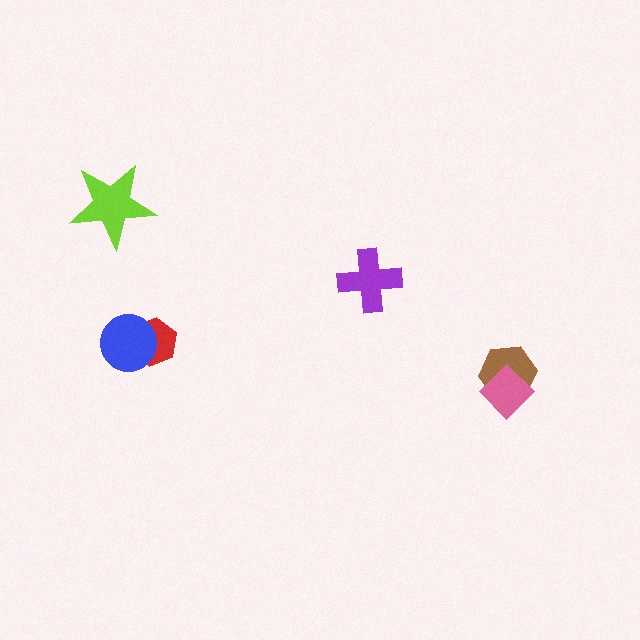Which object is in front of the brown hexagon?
The pink diamond is in front of the brown hexagon.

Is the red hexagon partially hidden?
Yes, it is partially covered by another shape.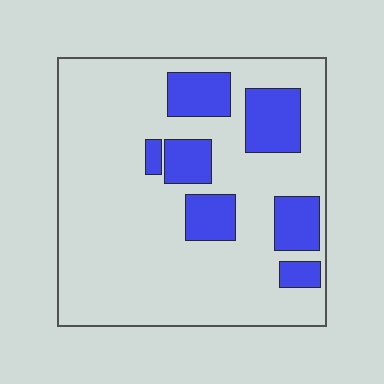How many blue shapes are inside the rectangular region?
7.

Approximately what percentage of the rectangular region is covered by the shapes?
Approximately 20%.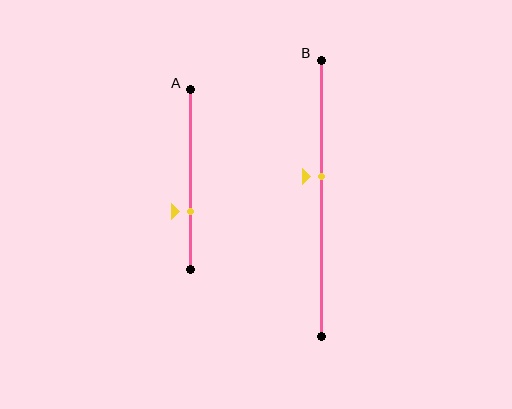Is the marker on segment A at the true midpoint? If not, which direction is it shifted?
No, the marker on segment A is shifted downward by about 18% of the segment length.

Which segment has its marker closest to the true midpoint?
Segment B has its marker closest to the true midpoint.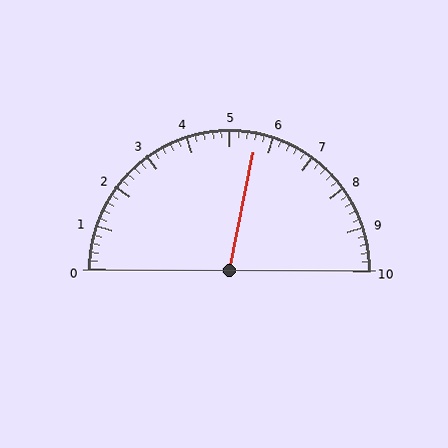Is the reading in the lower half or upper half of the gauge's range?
The reading is in the upper half of the range (0 to 10).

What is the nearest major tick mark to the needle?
The nearest major tick mark is 6.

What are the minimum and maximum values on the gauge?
The gauge ranges from 0 to 10.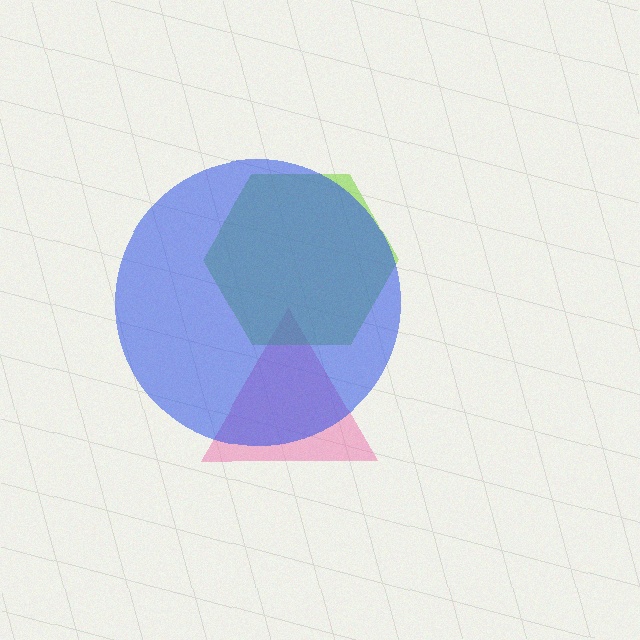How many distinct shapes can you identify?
There are 3 distinct shapes: a pink triangle, a lime hexagon, a blue circle.